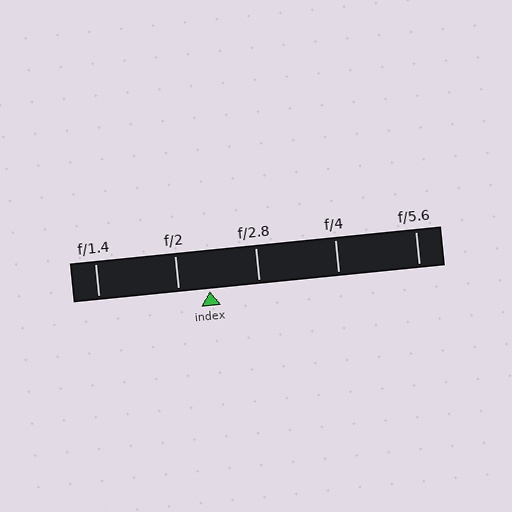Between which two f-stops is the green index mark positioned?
The index mark is between f/2 and f/2.8.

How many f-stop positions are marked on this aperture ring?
There are 5 f-stop positions marked.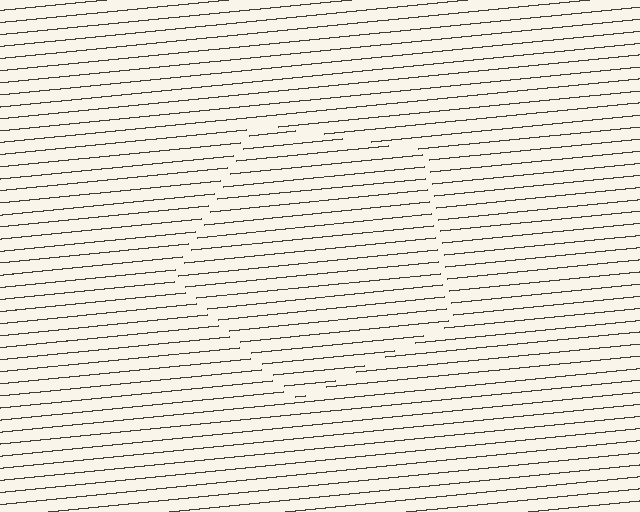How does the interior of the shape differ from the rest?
The interior of the shape contains the same grating, shifted by half a period — the contour is defined by the phase discontinuity where line-ends from the inner and outer gratings abut.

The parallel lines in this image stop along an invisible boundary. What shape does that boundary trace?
An illusory pentagon. The interior of the shape contains the same grating, shifted by half a period — the contour is defined by the phase discontinuity where line-ends from the inner and outer gratings abut.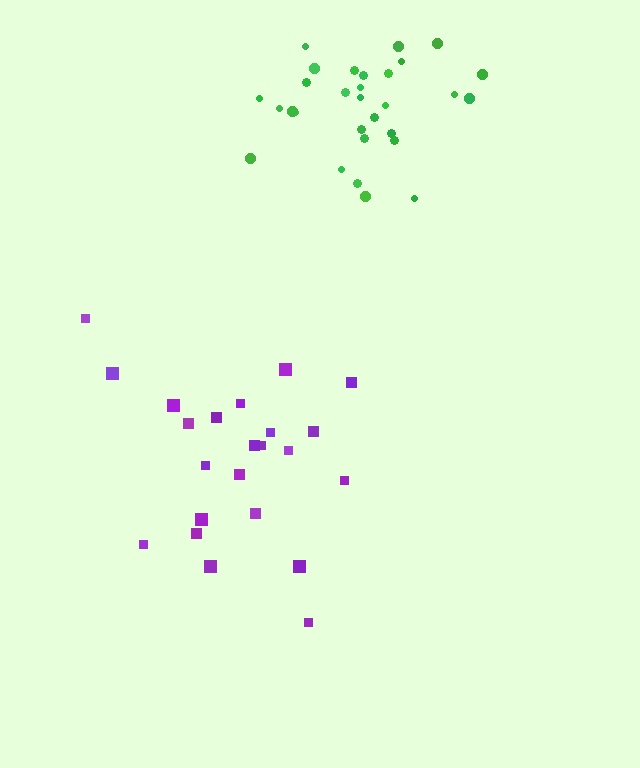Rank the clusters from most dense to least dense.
green, purple.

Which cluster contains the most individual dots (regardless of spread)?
Green (30).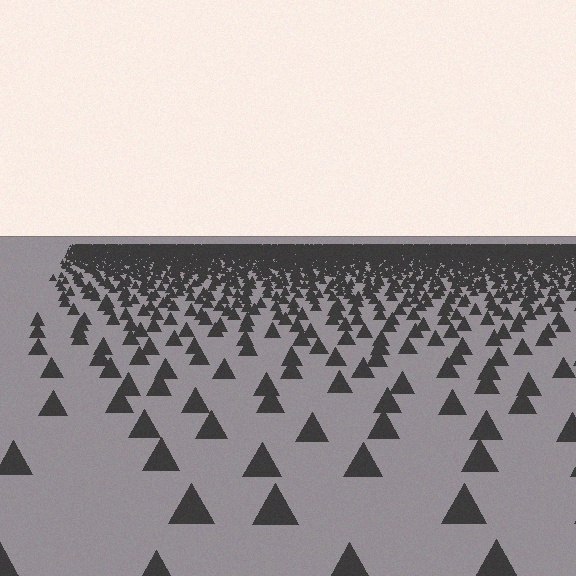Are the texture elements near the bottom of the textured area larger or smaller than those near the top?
Larger. Near the bottom, elements are closer to the viewer and appear at a bigger on-screen size.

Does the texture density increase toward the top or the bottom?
Density increases toward the top.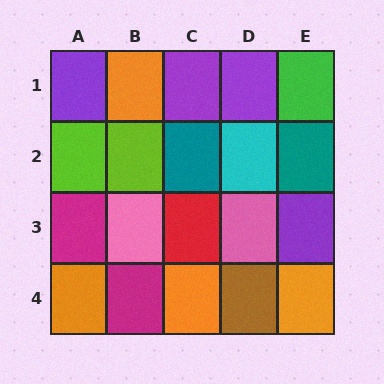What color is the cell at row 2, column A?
Lime.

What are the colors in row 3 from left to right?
Magenta, pink, red, pink, purple.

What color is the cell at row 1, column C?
Purple.